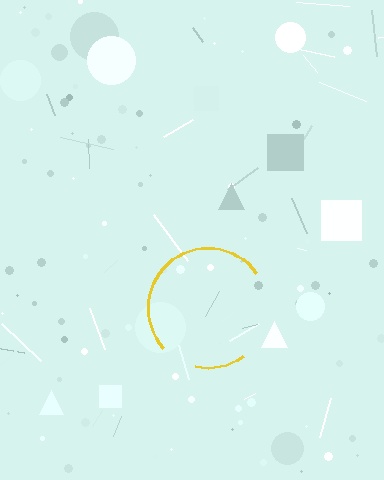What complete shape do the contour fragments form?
The contour fragments form a circle.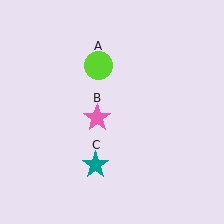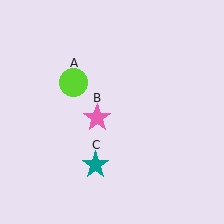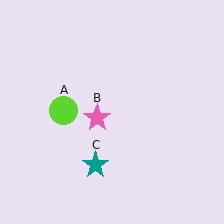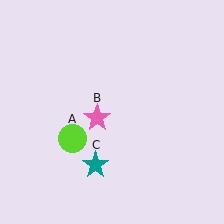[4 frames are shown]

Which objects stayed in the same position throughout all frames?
Pink star (object B) and teal star (object C) remained stationary.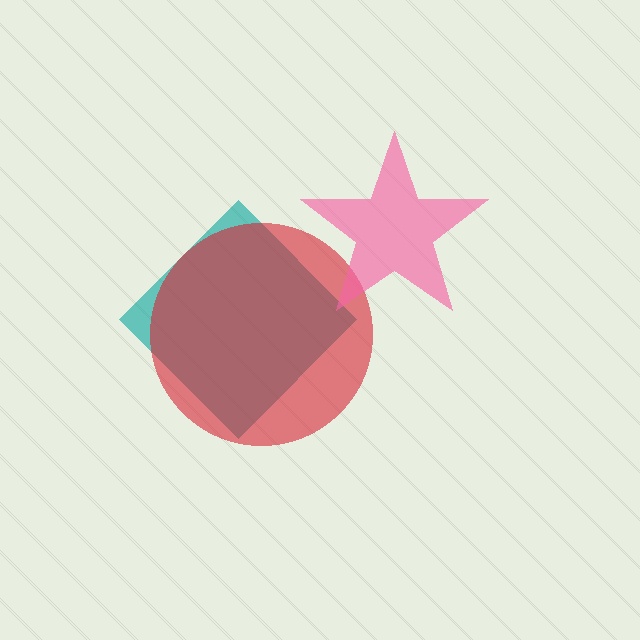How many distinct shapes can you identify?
There are 3 distinct shapes: a teal diamond, a red circle, a pink star.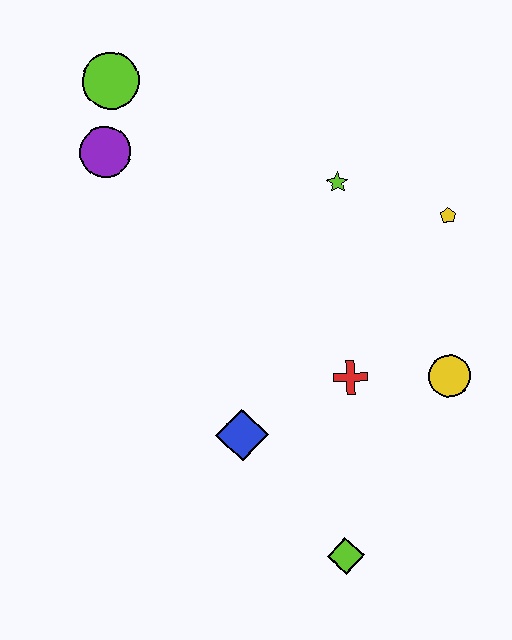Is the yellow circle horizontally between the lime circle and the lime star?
No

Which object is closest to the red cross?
The yellow circle is closest to the red cross.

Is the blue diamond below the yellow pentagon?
Yes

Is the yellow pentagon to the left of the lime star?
No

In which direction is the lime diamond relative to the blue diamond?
The lime diamond is below the blue diamond.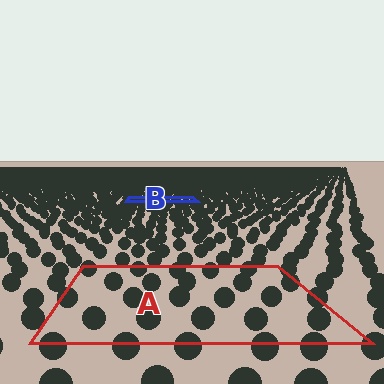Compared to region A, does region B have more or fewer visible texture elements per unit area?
Region B has more texture elements per unit area — they are packed more densely because it is farther away.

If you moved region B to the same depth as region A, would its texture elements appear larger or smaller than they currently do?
They would appear larger. At a closer depth, the same texture elements are projected at a bigger on-screen size.